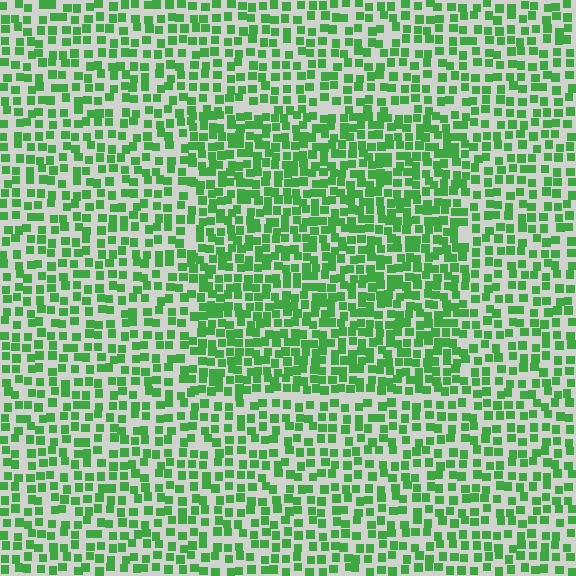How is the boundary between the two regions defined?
The boundary is defined by a change in element density (approximately 1.6x ratio). All elements are the same color, size, and shape.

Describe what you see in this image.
The image contains small green elements arranged at two different densities. A rectangle-shaped region is visible where the elements are more densely packed than the surrounding area.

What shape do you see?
I see a rectangle.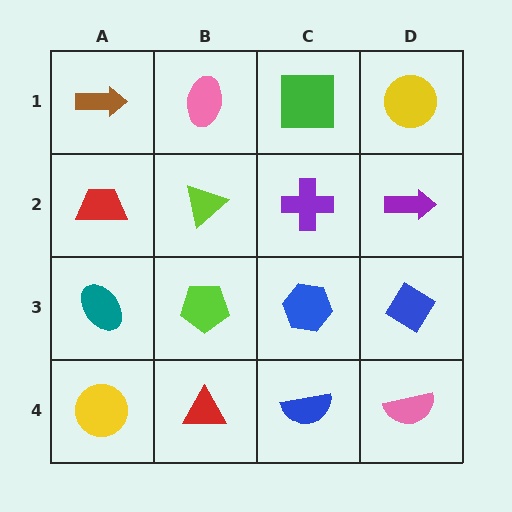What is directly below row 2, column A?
A teal ellipse.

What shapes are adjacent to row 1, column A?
A red trapezoid (row 2, column A), a pink ellipse (row 1, column B).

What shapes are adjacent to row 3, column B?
A lime triangle (row 2, column B), a red triangle (row 4, column B), a teal ellipse (row 3, column A), a blue hexagon (row 3, column C).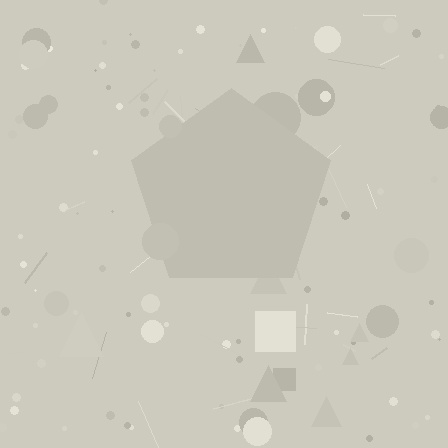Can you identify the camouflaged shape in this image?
The camouflaged shape is a pentagon.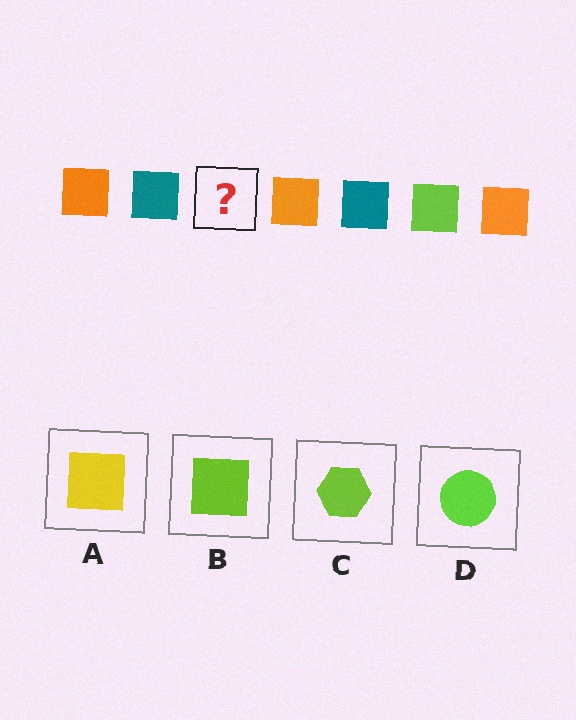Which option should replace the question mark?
Option B.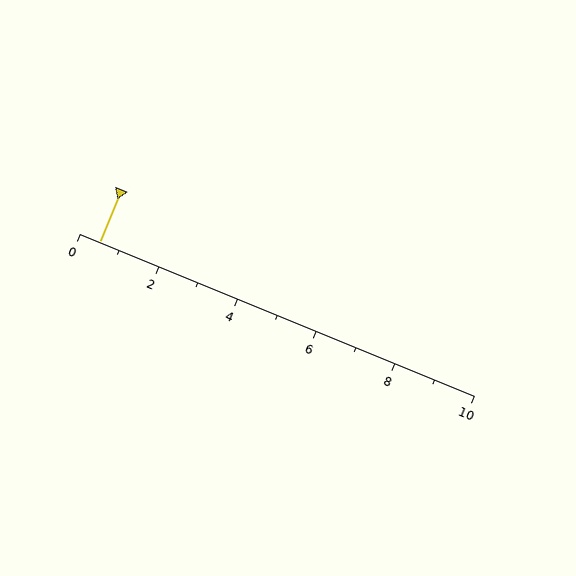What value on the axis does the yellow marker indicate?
The marker indicates approximately 0.5.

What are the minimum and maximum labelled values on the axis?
The axis runs from 0 to 10.